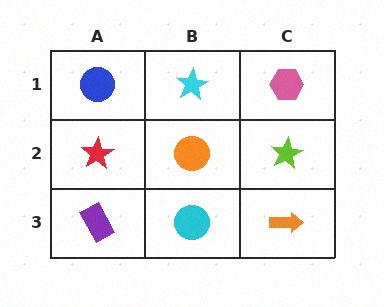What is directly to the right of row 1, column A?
A cyan star.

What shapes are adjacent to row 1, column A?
A red star (row 2, column A), a cyan star (row 1, column B).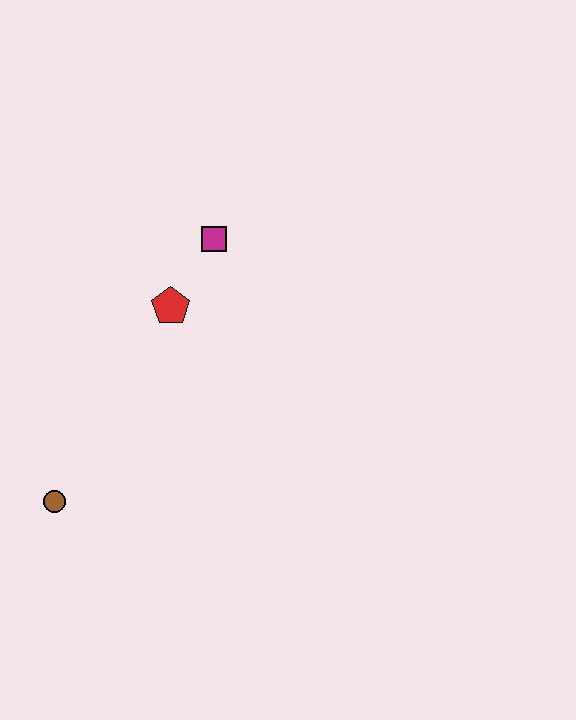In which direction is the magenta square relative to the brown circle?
The magenta square is above the brown circle.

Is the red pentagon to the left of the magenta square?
Yes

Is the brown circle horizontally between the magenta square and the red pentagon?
No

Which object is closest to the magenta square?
The red pentagon is closest to the magenta square.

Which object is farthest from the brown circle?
The magenta square is farthest from the brown circle.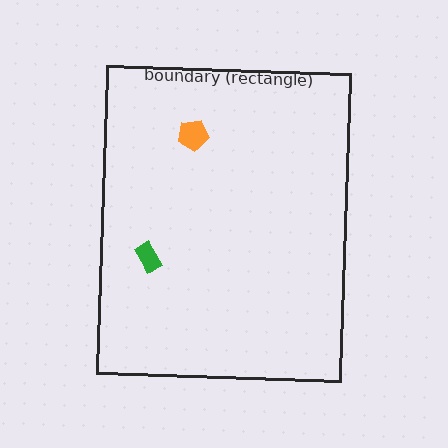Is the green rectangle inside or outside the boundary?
Inside.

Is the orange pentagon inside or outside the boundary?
Inside.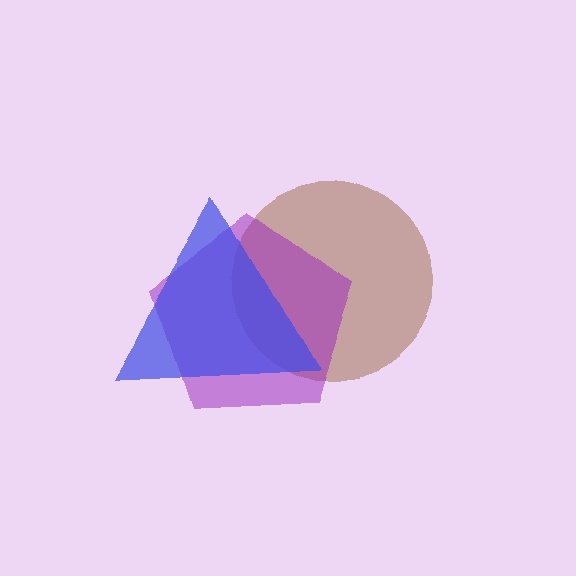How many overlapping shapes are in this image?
There are 3 overlapping shapes in the image.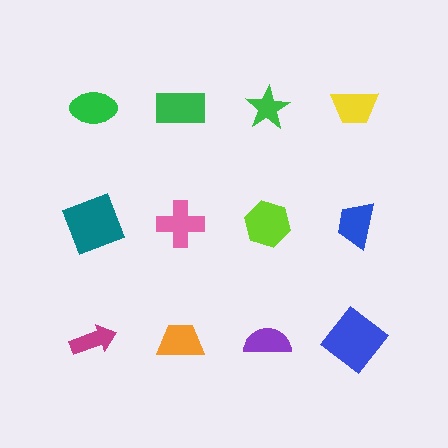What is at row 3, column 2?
An orange trapezoid.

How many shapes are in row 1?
4 shapes.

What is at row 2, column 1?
A teal square.